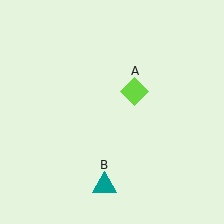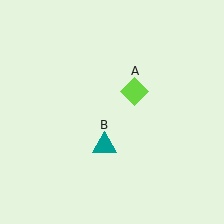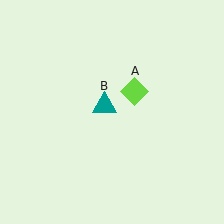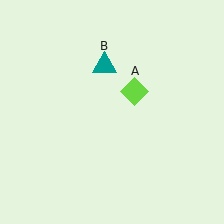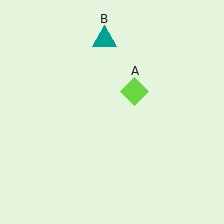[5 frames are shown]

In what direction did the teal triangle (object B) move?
The teal triangle (object B) moved up.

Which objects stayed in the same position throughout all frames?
Lime diamond (object A) remained stationary.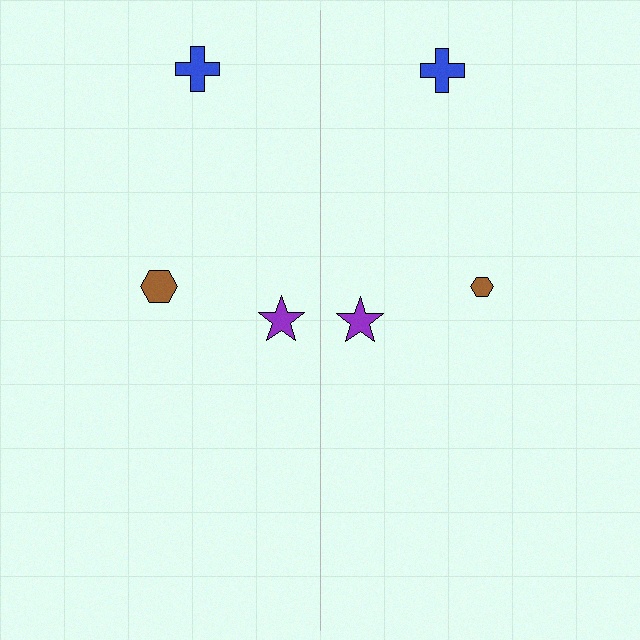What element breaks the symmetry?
The brown hexagon on the right side has a different size than its mirror counterpart.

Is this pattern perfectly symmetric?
No, the pattern is not perfectly symmetric. The brown hexagon on the right side has a different size than its mirror counterpart.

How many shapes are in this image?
There are 6 shapes in this image.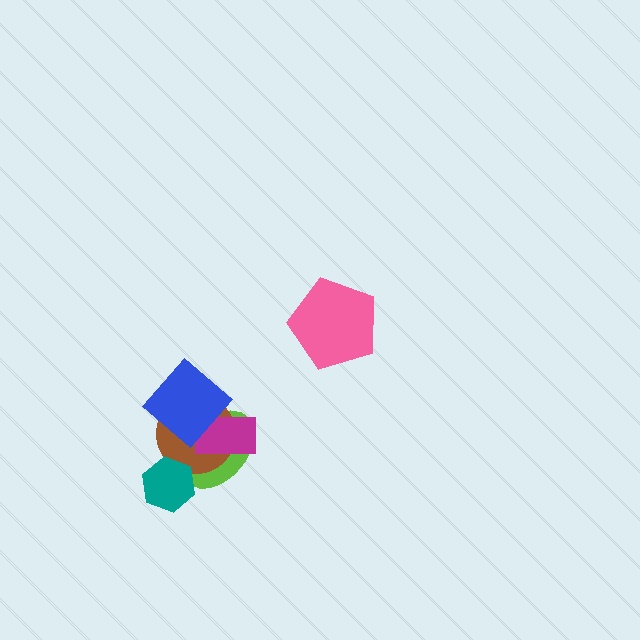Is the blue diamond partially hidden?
No, no other shape covers it.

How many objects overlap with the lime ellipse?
4 objects overlap with the lime ellipse.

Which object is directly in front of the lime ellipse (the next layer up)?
The brown circle is directly in front of the lime ellipse.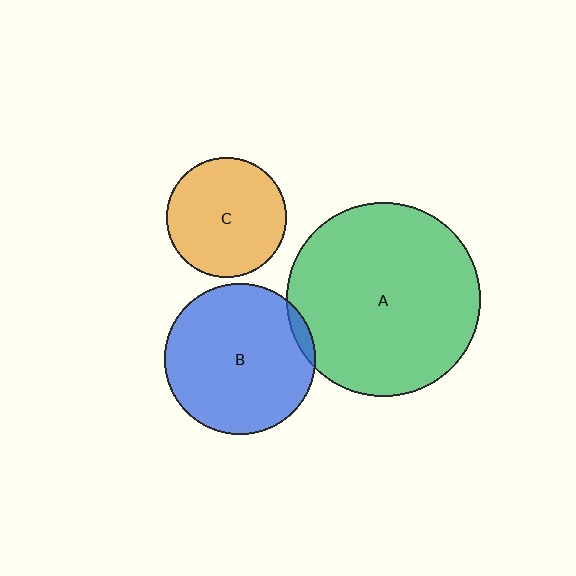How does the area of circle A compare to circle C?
Approximately 2.6 times.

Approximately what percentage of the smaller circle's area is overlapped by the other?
Approximately 5%.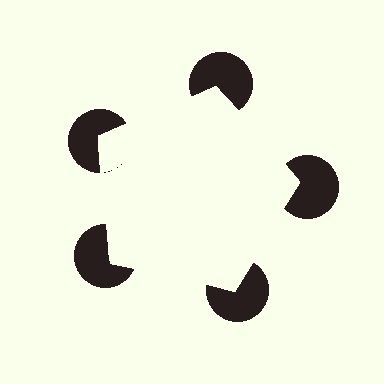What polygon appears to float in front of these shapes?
An illusory pentagon — its edges are inferred from the aligned wedge cuts in the pac-man discs, not physically drawn.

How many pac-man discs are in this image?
There are 5 — one at each vertex of the illusory pentagon.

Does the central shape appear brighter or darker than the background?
It typically appears slightly brighter than the background, even though no actual brightness change is drawn.